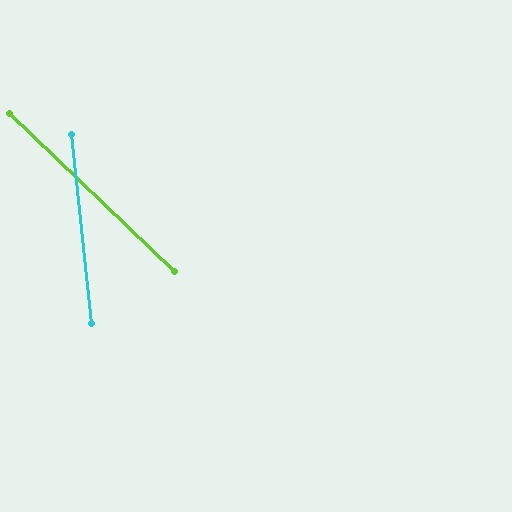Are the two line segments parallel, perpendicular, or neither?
Neither parallel nor perpendicular — they differ by about 40°.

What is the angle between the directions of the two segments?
Approximately 40 degrees.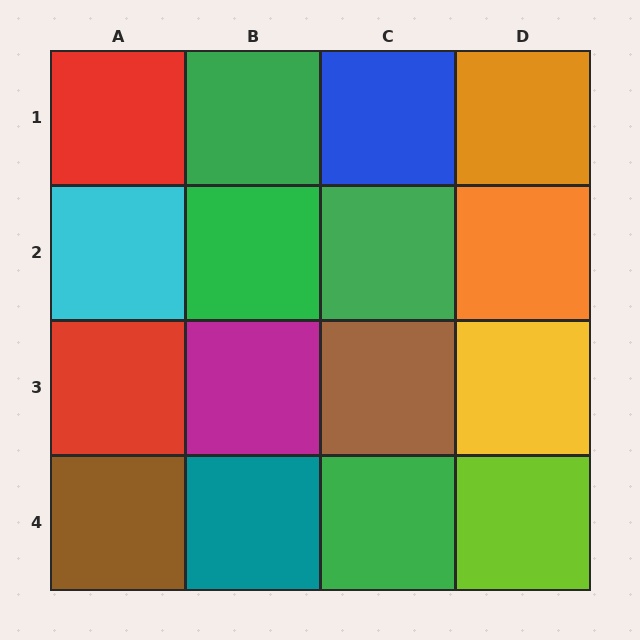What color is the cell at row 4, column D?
Lime.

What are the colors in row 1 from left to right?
Red, green, blue, orange.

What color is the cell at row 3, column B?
Magenta.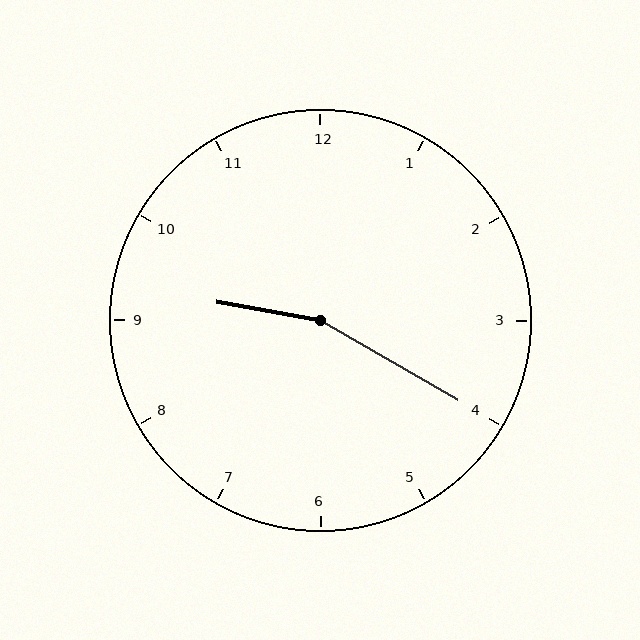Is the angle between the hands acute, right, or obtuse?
It is obtuse.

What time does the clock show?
9:20.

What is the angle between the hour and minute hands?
Approximately 160 degrees.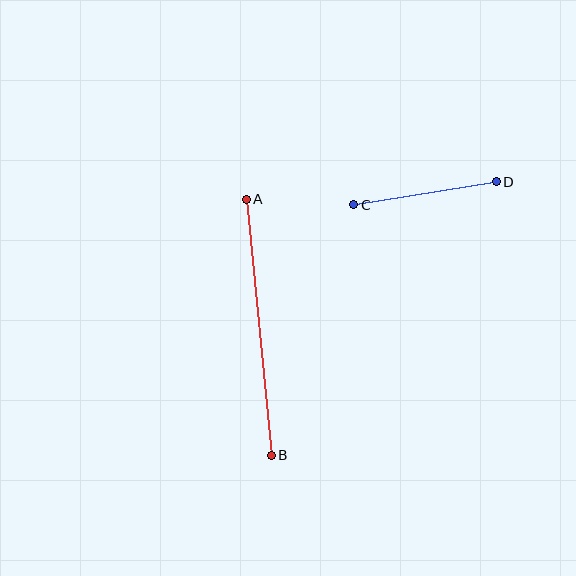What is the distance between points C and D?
The distance is approximately 144 pixels.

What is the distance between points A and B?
The distance is approximately 257 pixels.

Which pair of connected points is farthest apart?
Points A and B are farthest apart.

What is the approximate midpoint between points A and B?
The midpoint is at approximately (259, 327) pixels.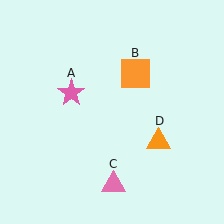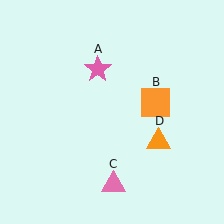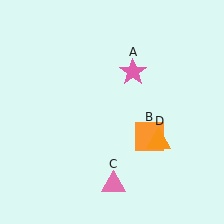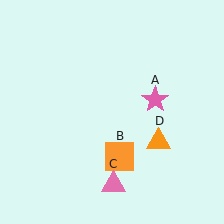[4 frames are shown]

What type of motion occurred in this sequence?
The pink star (object A), orange square (object B) rotated clockwise around the center of the scene.